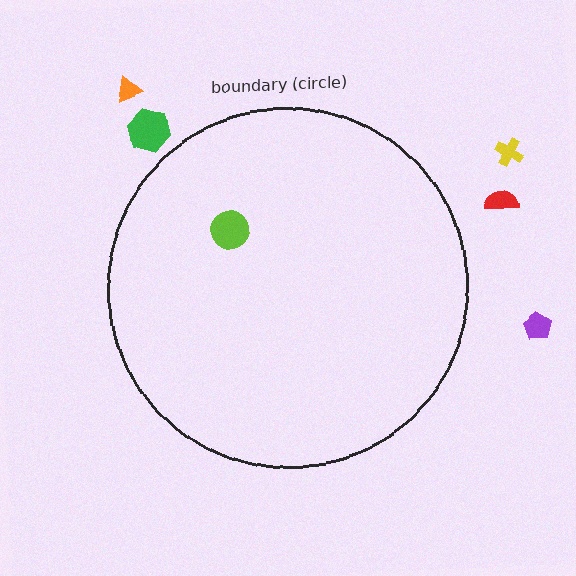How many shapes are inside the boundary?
1 inside, 5 outside.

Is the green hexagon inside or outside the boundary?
Outside.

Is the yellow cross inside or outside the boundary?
Outside.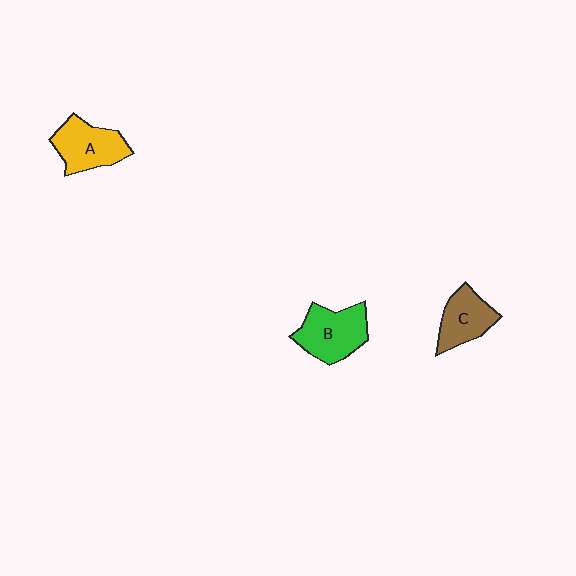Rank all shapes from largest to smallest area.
From largest to smallest: B (green), A (yellow), C (brown).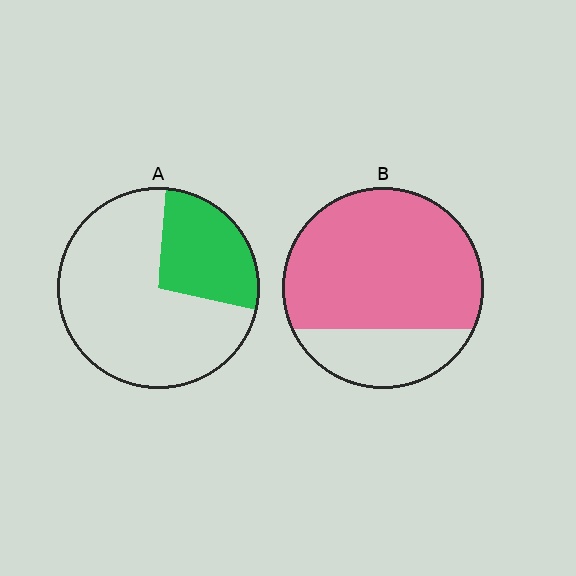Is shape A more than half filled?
No.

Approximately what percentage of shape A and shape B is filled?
A is approximately 25% and B is approximately 75%.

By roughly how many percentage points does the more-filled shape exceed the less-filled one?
By roughly 50 percentage points (B over A).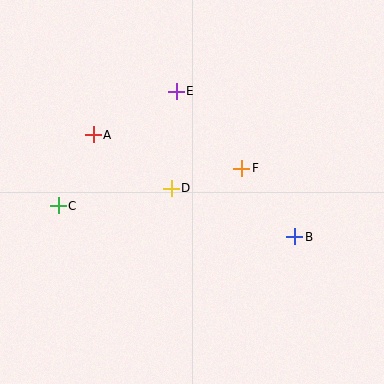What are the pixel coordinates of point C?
Point C is at (58, 206).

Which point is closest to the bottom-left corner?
Point C is closest to the bottom-left corner.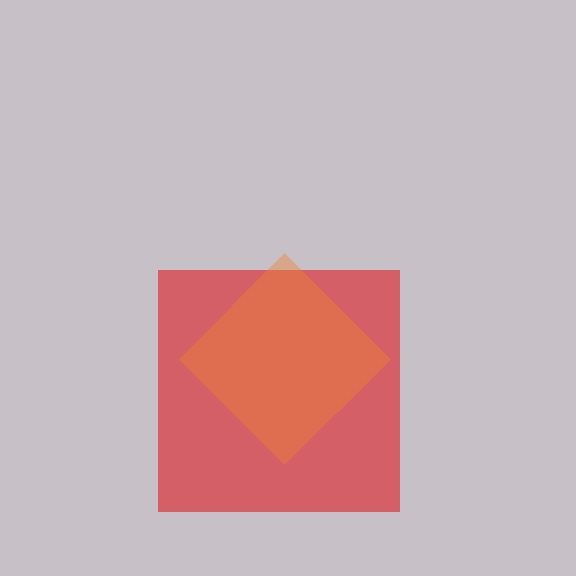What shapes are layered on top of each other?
The layered shapes are: a red square, an orange diamond.